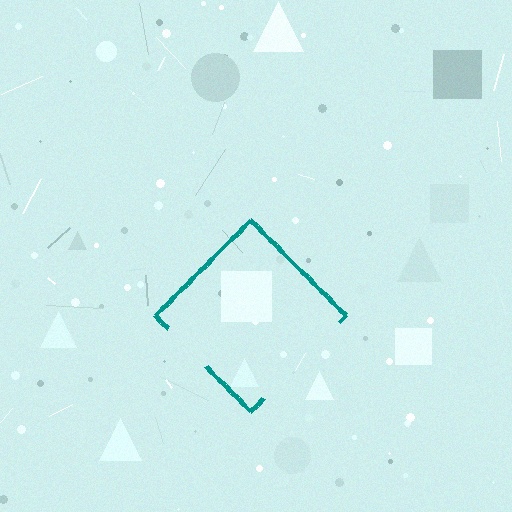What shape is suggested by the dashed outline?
The dashed outline suggests a diamond.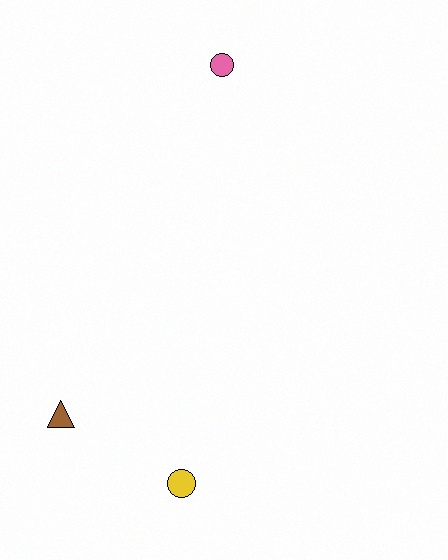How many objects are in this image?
There are 3 objects.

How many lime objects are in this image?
There are no lime objects.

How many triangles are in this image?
There is 1 triangle.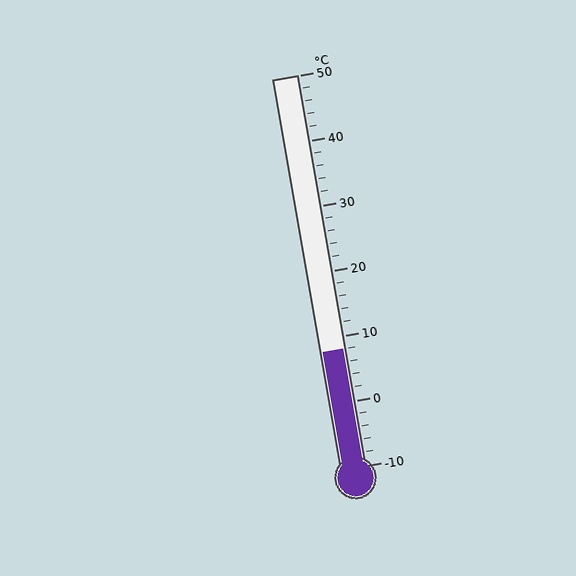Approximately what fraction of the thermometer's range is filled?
The thermometer is filled to approximately 30% of its range.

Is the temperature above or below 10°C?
The temperature is below 10°C.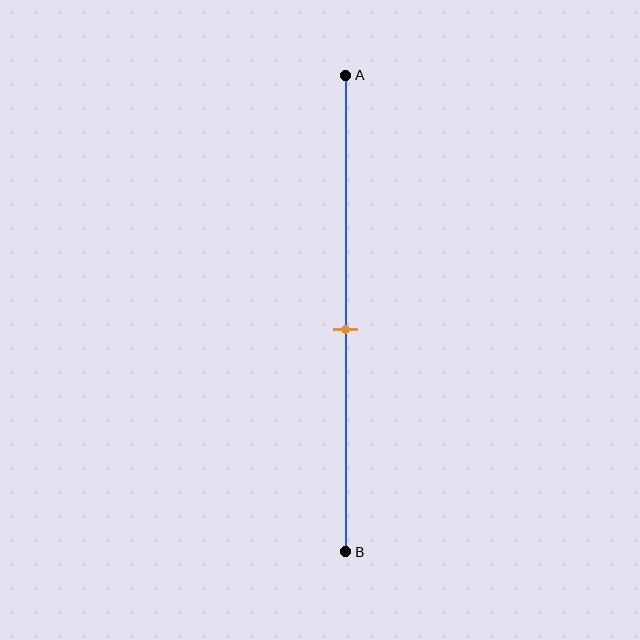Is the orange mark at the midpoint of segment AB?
No, the mark is at about 55% from A, not at the 50% midpoint.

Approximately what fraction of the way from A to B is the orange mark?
The orange mark is approximately 55% of the way from A to B.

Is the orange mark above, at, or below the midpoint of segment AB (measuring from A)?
The orange mark is below the midpoint of segment AB.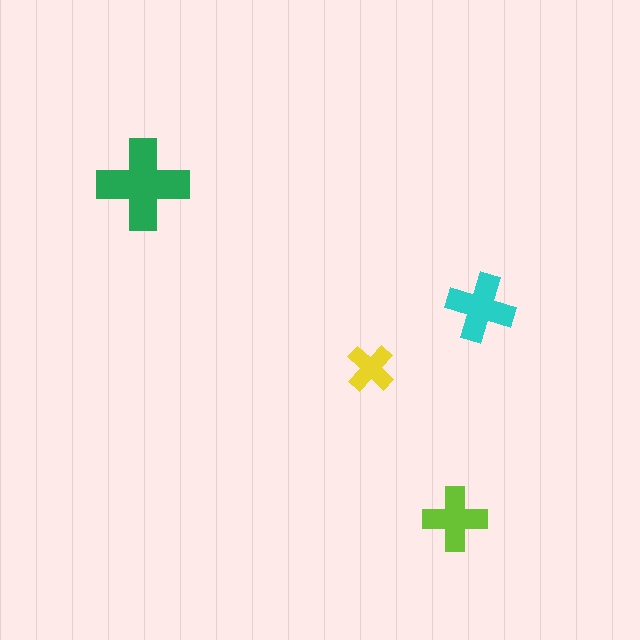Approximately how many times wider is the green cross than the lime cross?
About 1.5 times wider.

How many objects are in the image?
There are 4 objects in the image.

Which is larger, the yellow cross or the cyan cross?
The cyan one.